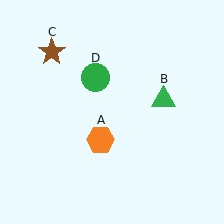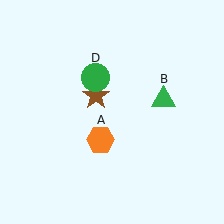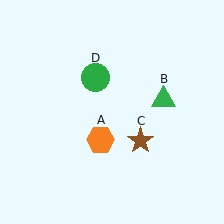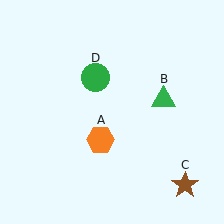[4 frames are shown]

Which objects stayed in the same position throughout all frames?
Orange hexagon (object A) and green triangle (object B) and green circle (object D) remained stationary.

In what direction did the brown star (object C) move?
The brown star (object C) moved down and to the right.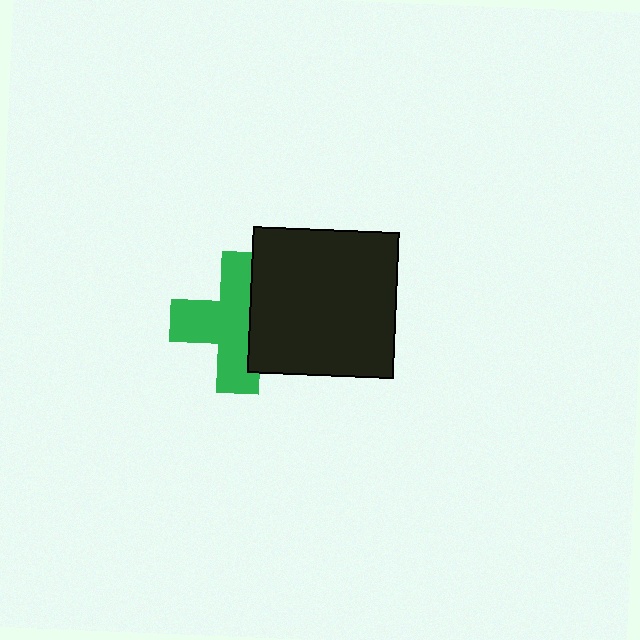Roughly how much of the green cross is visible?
Most of it is visible (roughly 65%).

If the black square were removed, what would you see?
You would see the complete green cross.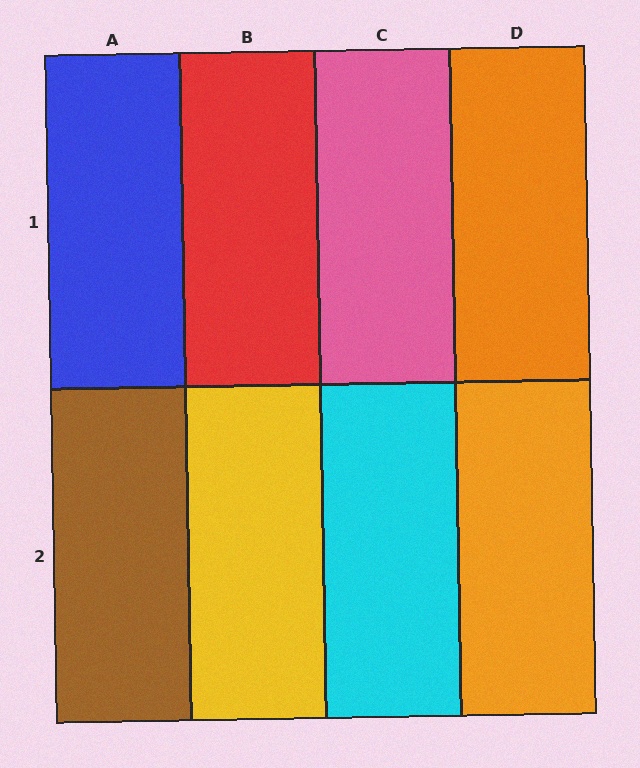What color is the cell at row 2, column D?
Orange.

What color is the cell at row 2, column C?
Cyan.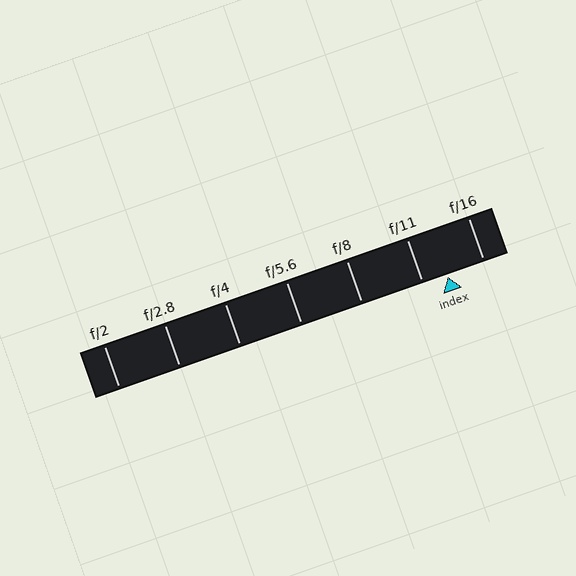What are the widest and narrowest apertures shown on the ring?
The widest aperture shown is f/2 and the narrowest is f/16.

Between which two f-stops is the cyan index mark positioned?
The index mark is between f/11 and f/16.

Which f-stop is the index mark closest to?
The index mark is closest to f/11.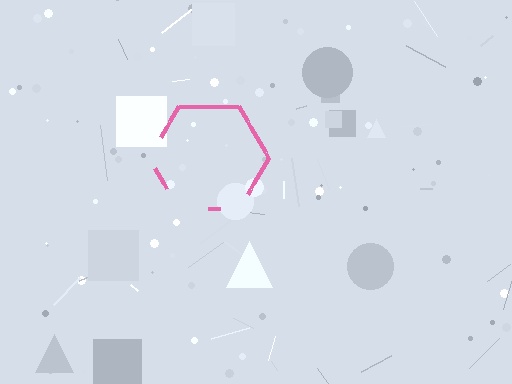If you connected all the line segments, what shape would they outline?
They would outline a hexagon.